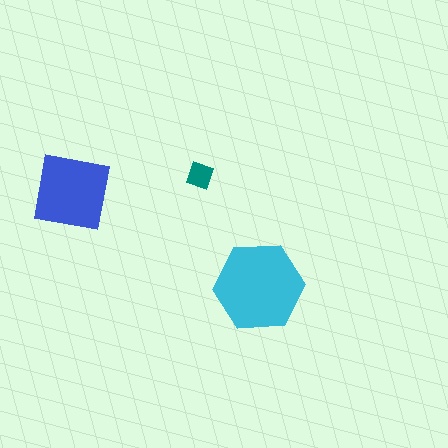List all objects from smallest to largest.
The teal diamond, the blue square, the cyan hexagon.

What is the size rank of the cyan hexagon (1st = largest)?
1st.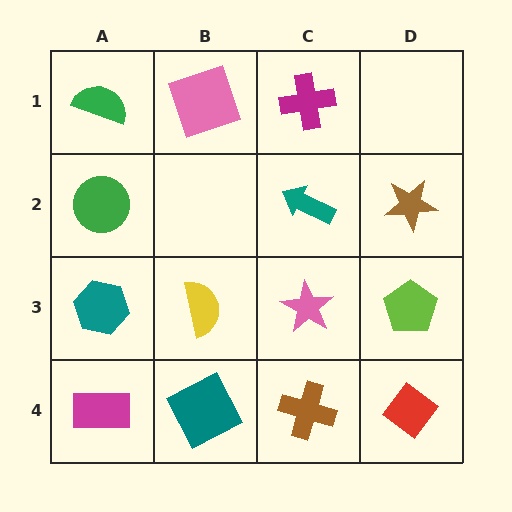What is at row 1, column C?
A magenta cross.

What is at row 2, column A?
A green circle.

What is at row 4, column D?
A red diamond.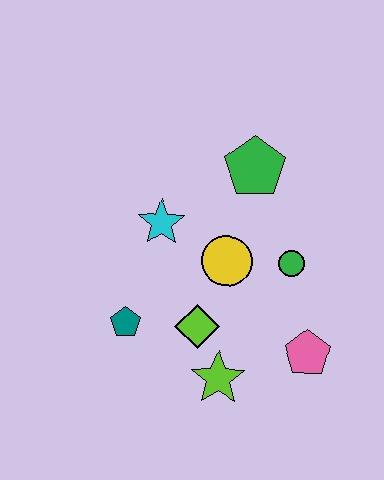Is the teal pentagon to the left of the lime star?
Yes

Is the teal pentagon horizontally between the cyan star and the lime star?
No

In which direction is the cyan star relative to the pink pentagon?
The cyan star is to the left of the pink pentagon.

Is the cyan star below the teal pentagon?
No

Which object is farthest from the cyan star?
The pink pentagon is farthest from the cyan star.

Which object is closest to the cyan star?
The yellow circle is closest to the cyan star.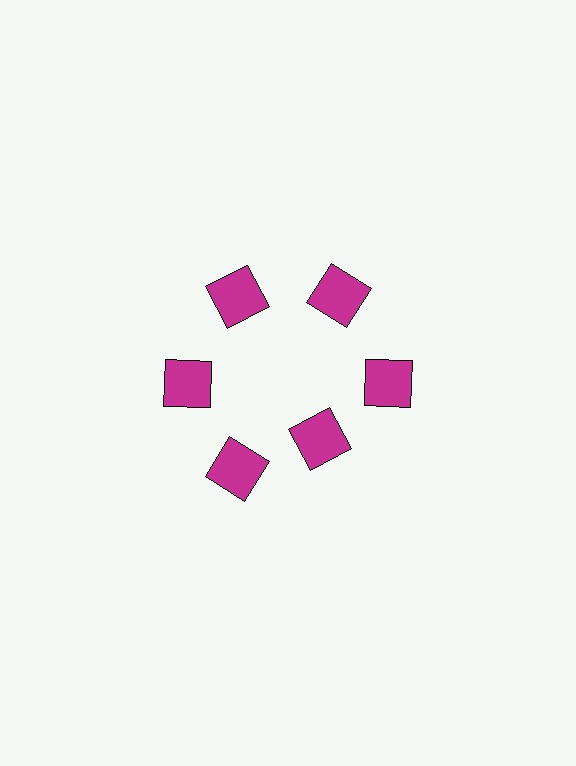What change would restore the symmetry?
The symmetry would be restored by moving it outward, back onto the ring so that all 6 squares sit at equal angles and equal distance from the center.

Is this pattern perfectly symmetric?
No. The 6 magenta squares are arranged in a ring, but one element near the 5 o'clock position is pulled inward toward the center, breaking the 6-fold rotational symmetry.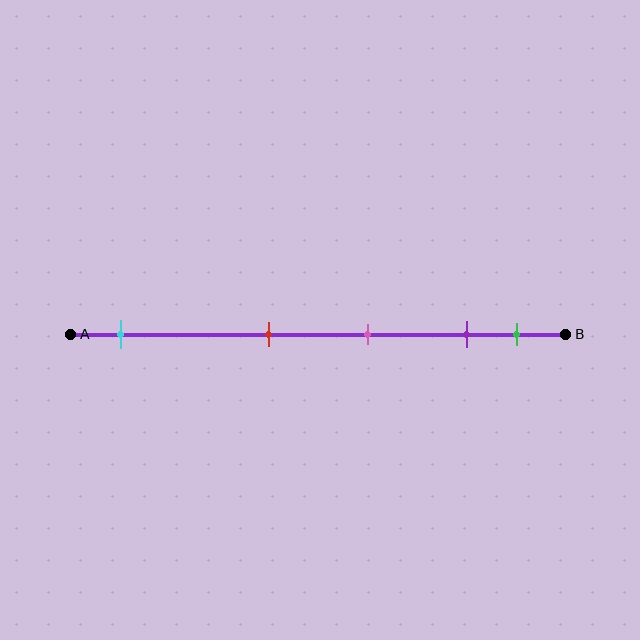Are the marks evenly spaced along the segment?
No, the marks are not evenly spaced.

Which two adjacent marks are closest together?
The purple and green marks are the closest adjacent pair.